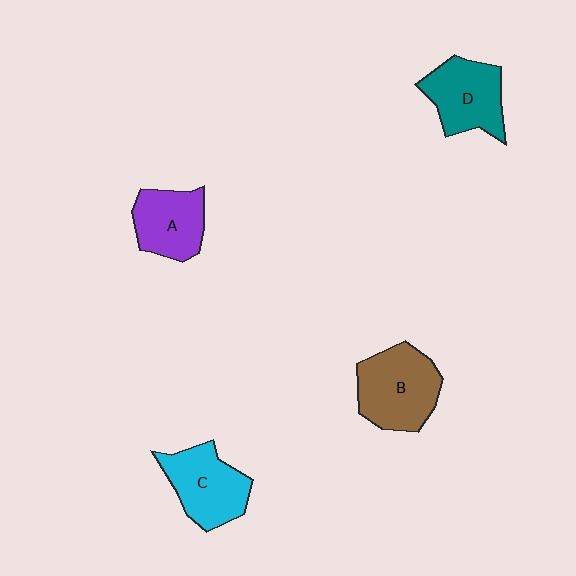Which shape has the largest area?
Shape B (brown).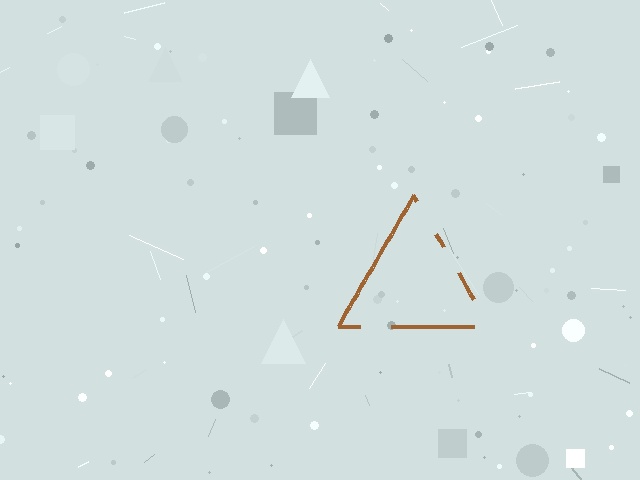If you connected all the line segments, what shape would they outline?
They would outline a triangle.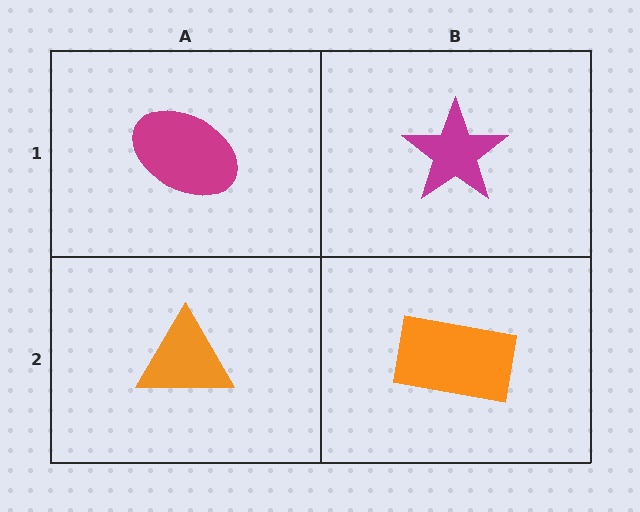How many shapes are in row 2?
2 shapes.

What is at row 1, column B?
A magenta star.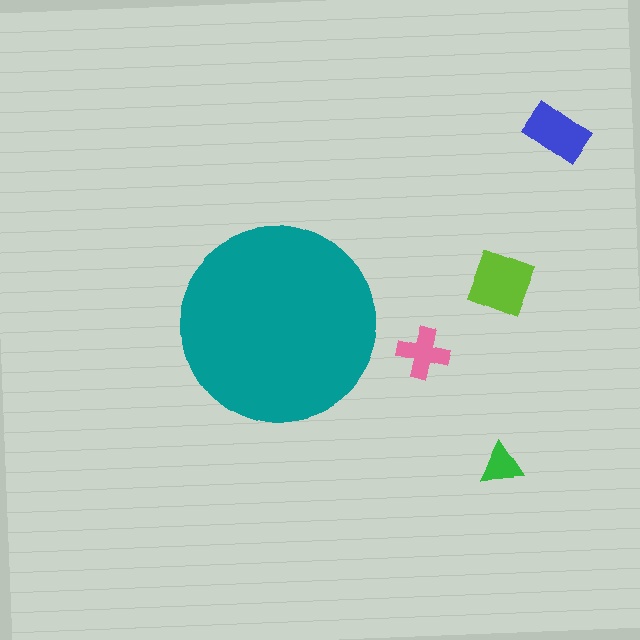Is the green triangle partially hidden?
No, the green triangle is fully visible.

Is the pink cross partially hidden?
No, the pink cross is fully visible.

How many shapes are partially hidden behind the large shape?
0 shapes are partially hidden.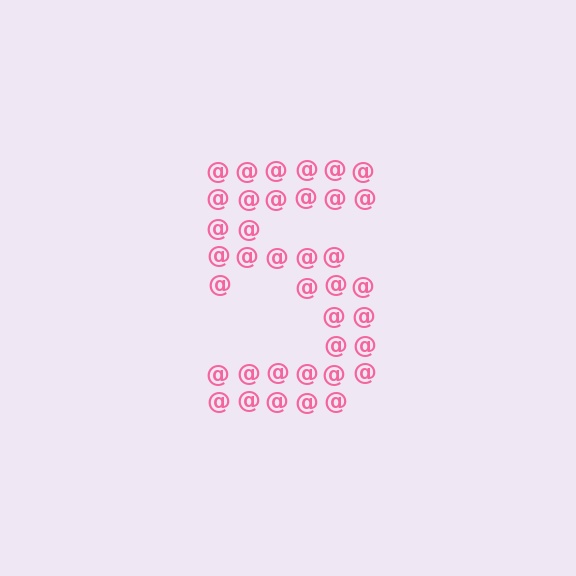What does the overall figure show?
The overall figure shows the digit 5.